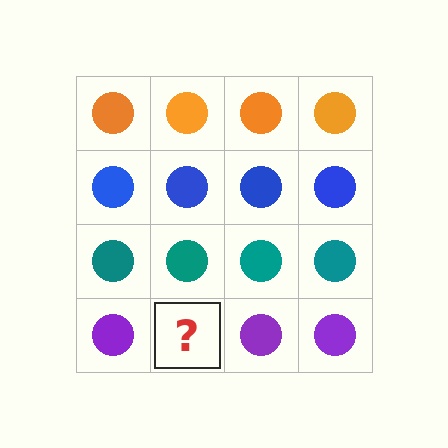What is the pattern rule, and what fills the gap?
The rule is that each row has a consistent color. The gap should be filled with a purple circle.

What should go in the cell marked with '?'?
The missing cell should contain a purple circle.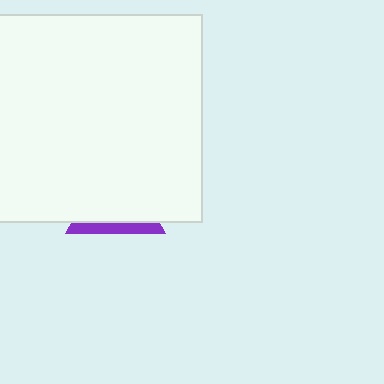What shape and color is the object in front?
The object in front is a white rectangle.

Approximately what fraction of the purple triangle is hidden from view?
Roughly 79% of the purple triangle is hidden behind the white rectangle.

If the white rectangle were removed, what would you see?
You would see the complete purple triangle.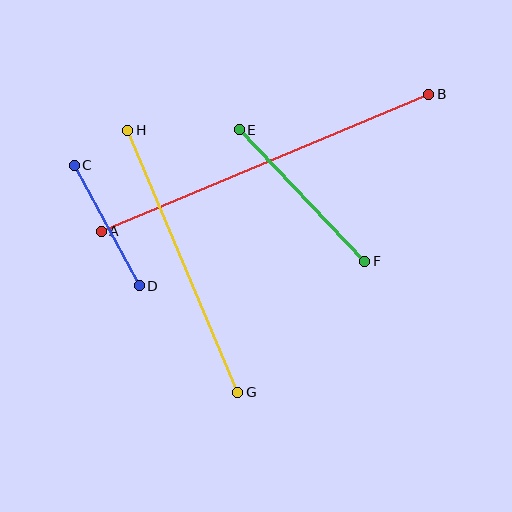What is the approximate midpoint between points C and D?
The midpoint is at approximately (107, 225) pixels.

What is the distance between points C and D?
The distance is approximately 137 pixels.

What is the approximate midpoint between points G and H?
The midpoint is at approximately (183, 261) pixels.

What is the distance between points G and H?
The distance is approximately 284 pixels.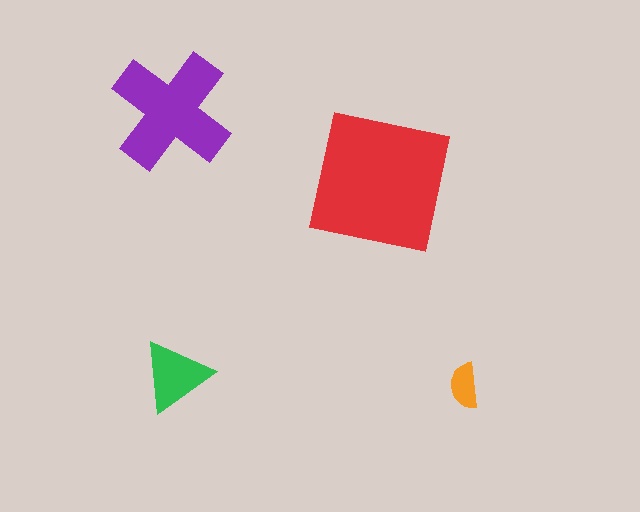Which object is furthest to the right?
The orange semicircle is rightmost.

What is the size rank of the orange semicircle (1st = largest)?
4th.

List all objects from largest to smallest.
The red square, the purple cross, the green triangle, the orange semicircle.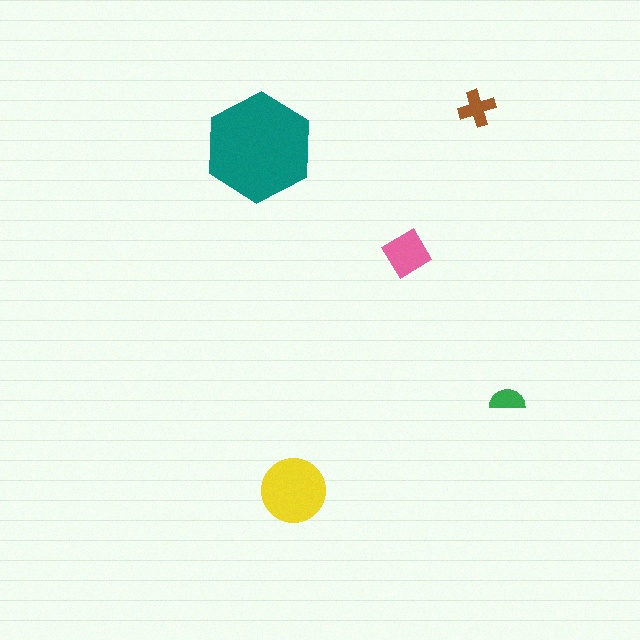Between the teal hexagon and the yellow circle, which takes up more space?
The teal hexagon.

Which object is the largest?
The teal hexagon.